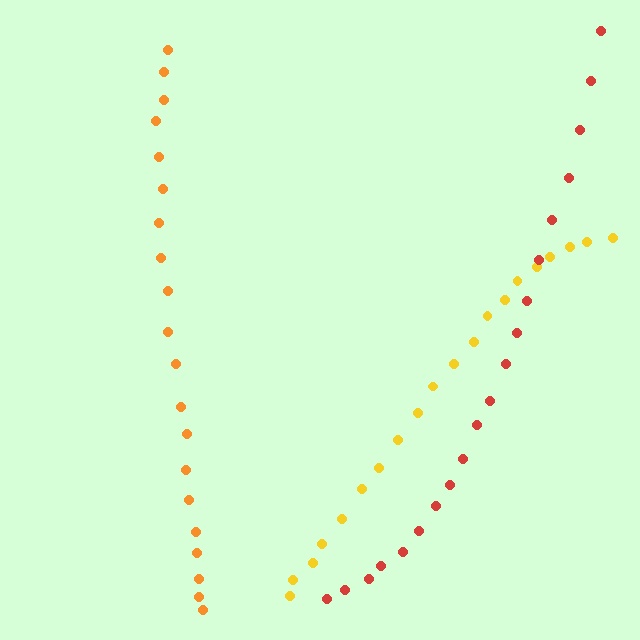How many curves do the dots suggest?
There are 3 distinct paths.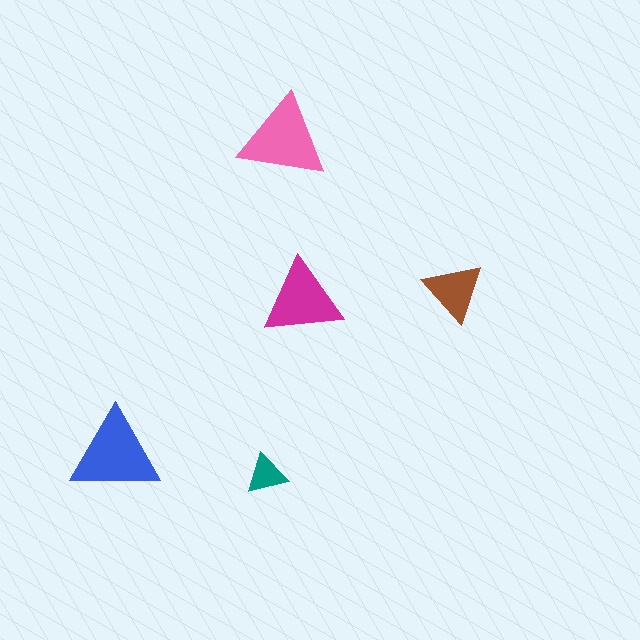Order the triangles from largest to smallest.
the blue one, the pink one, the magenta one, the brown one, the teal one.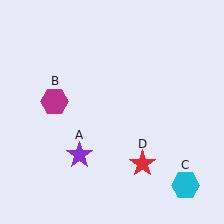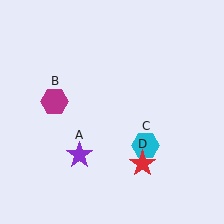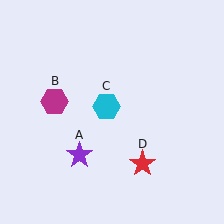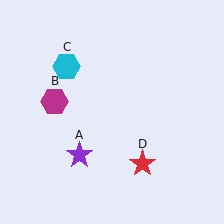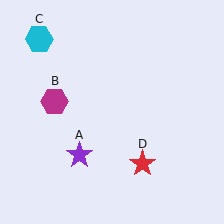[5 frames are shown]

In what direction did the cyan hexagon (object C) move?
The cyan hexagon (object C) moved up and to the left.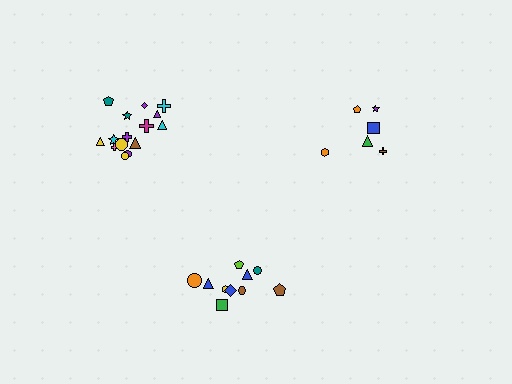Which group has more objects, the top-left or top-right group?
The top-left group.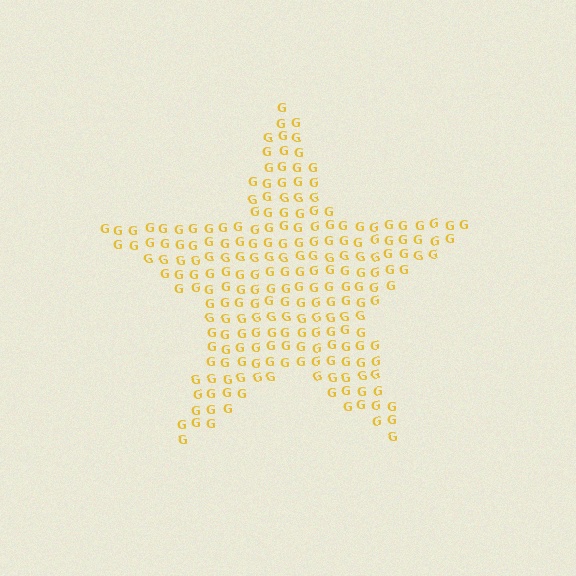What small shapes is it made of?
It is made of small letter G's.